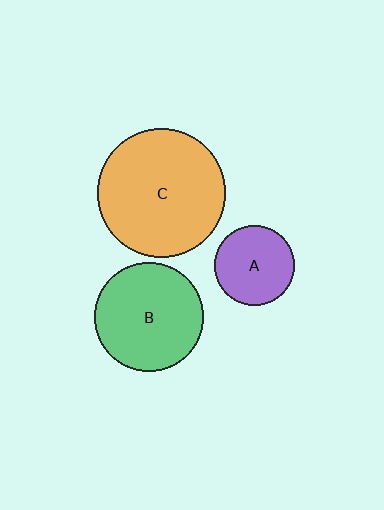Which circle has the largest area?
Circle C (orange).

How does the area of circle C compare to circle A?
Approximately 2.6 times.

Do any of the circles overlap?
No, none of the circles overlap.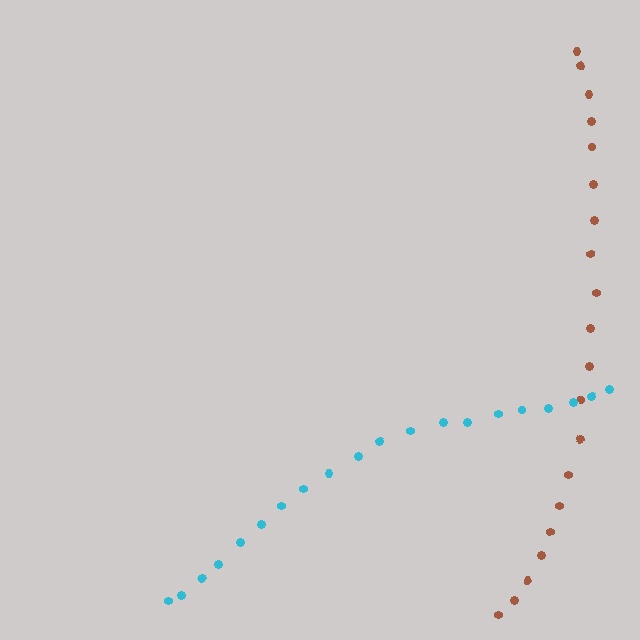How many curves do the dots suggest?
There are 2 distinct paths.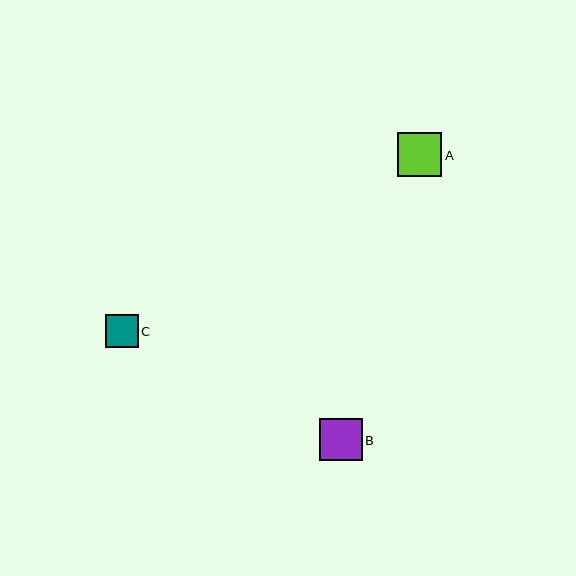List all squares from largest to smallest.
From largest to smallest: A, B, C.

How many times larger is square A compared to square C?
Square A is approximately 1.4 times the size of square C.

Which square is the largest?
Square A is the largest with a size of approximately 44 pixels.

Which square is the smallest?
Square C is the smallest with a size of approximately 33 pixels.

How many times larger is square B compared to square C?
Square B is approximately 1.3 times the size of square C.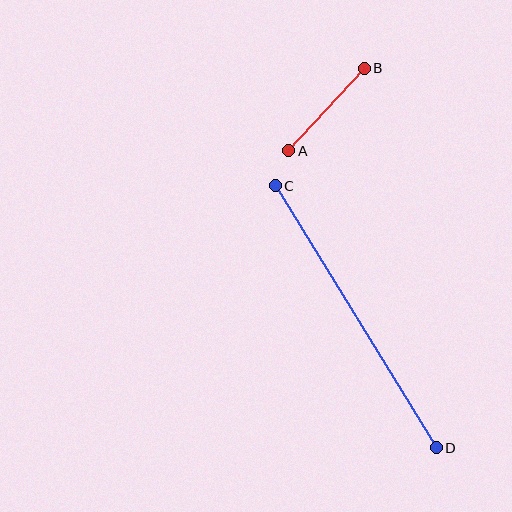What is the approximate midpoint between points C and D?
The midpoint is at approximately (356, 317) pixels.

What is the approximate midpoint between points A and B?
The midpoint is at approximately (327, 110) pixels.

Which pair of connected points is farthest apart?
Points C and D are farthest apart.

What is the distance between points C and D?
The distance is approximately 308 pixels.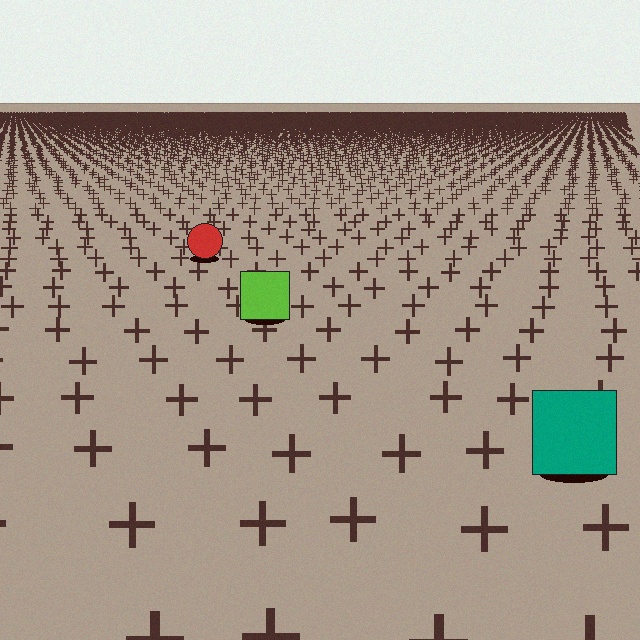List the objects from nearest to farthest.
From nearest to farthest: the teal square, the lime square, the red circle.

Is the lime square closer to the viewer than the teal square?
No. The teal square is closer — you can tell from the texture gradient: the ground texture is coarser near it.